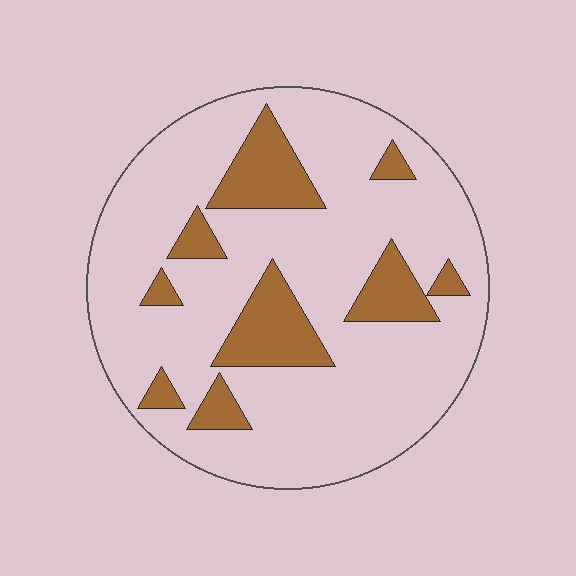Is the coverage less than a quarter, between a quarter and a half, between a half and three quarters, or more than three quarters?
Less than a quarter.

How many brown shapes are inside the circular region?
9.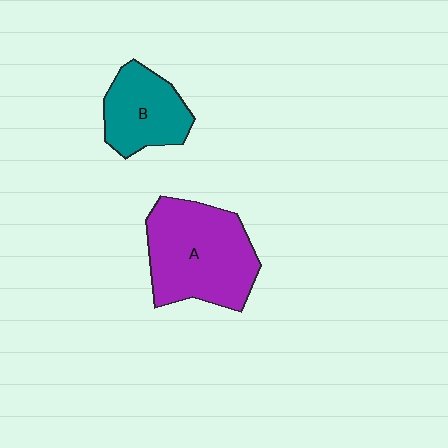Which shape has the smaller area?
Shape B (teal).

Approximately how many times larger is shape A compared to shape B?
Approximately 1.7 times.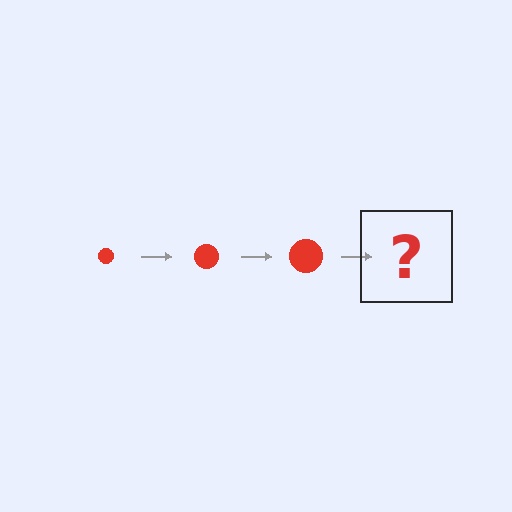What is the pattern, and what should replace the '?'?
The pattern is that the circle gets progressively larger each step. The '?' should be a red circle, larger than the previous one.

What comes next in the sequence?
The next element should be a red circle, larger than the previous one.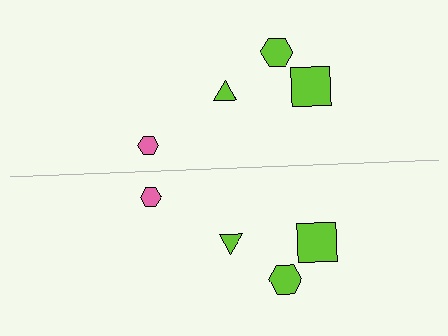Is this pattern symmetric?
Yes, this pattern has bilateral (reflection) symmetry.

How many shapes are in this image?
There are 8 shapes in this image.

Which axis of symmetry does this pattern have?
The pattern has a horizontal axis of symmetry running through the center of the image.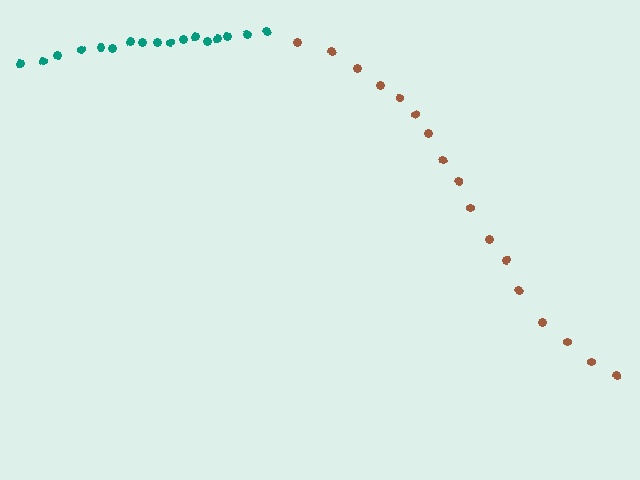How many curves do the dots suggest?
There are 2 distinct paths.